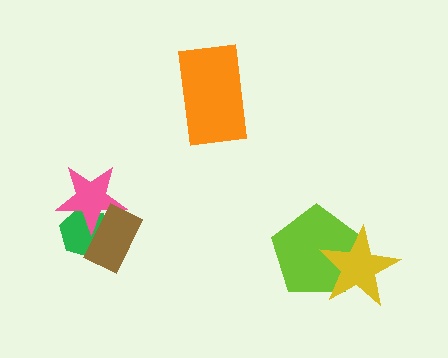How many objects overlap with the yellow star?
1 object overlaps with the yellow star.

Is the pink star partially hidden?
Yes, it is partially covered by another shape.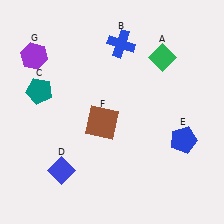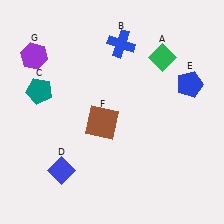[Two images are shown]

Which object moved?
The blue pentagon (E) moved up.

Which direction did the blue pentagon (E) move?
The blue pentagon (E) moved up.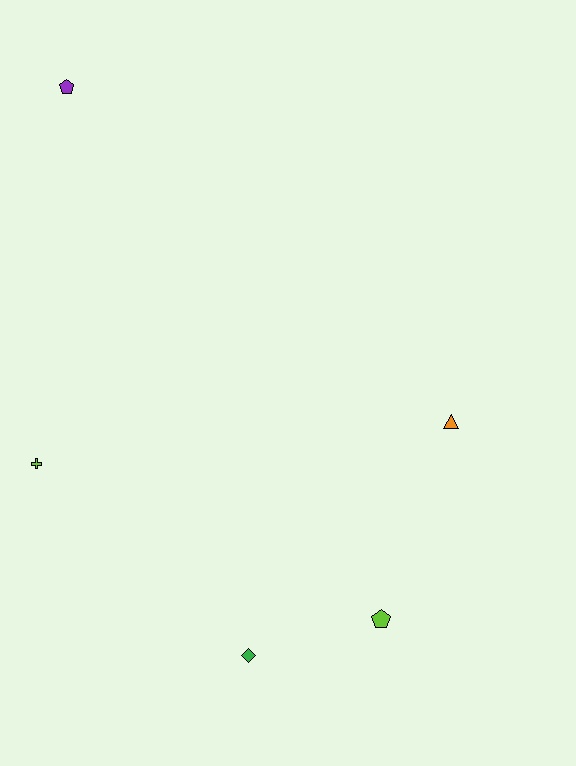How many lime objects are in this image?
There are 2 lime objects.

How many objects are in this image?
There are 5 objects.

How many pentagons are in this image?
There are 2 pentagons.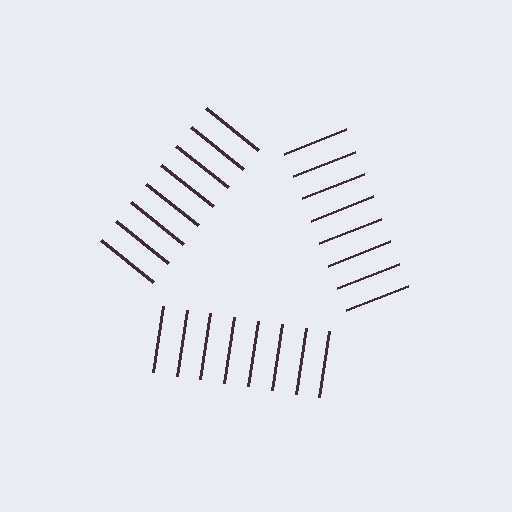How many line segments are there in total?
24 — 8 along each of the 3 edges.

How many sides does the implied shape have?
3 sides — the line-ends trace a triangle.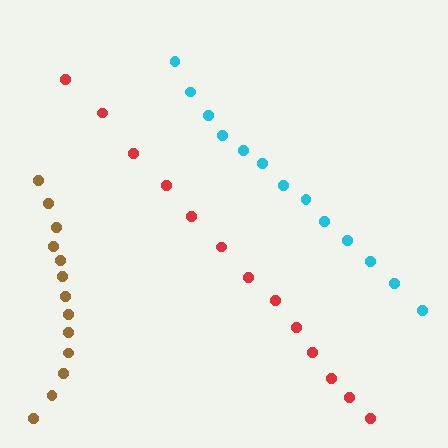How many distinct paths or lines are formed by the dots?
There are 3 distinct paths.